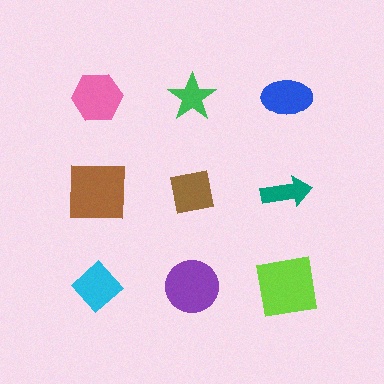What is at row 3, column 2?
A purple circle.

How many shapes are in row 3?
3 shapes.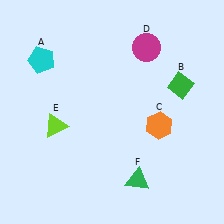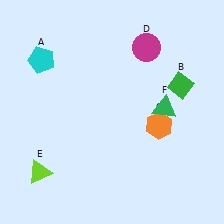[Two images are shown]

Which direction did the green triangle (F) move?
The green triangle (F) moved up.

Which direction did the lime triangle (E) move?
The lime triangle (E) moved down.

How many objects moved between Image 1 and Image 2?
2 objects moved between the two images.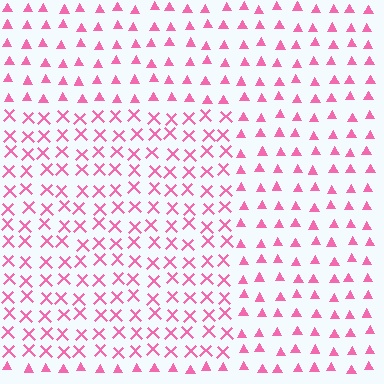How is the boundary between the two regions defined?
The boundary is defined by a change in element shape: X marks inside vs. triangles outside. All elements share the same color and spacing.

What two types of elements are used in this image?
The image uses X marks inside the rectangle region and triangles outside it.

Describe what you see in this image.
The image is filled with small pink elements arranged in a uniform grid. A rectangle-shaped region contains X marks, while the surrounding area contains triangles. The boundary is defined purely by the change in element shape.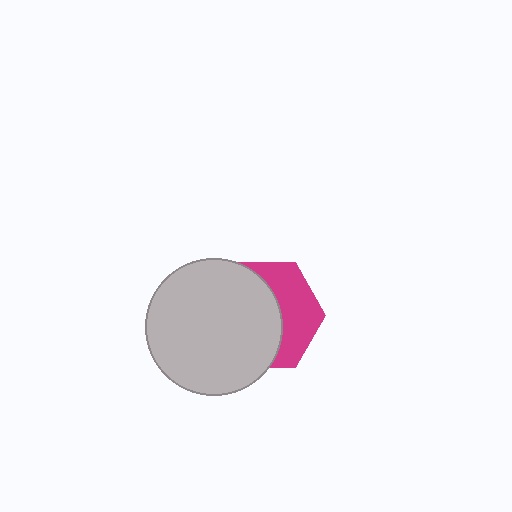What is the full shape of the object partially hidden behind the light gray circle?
The partially hidden object is a magenta hexagon.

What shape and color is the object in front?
The object in front is a light gray circle.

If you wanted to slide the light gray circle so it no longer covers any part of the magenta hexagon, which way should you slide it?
Slide it left — that is the most direct way to separate the two shapes.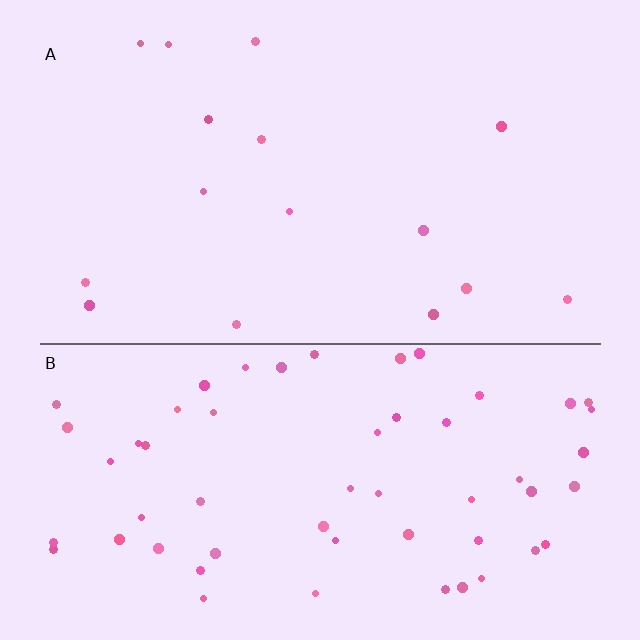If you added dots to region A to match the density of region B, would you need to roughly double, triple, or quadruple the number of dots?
Approximately quadruple.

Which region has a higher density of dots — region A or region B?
B (the bottom).